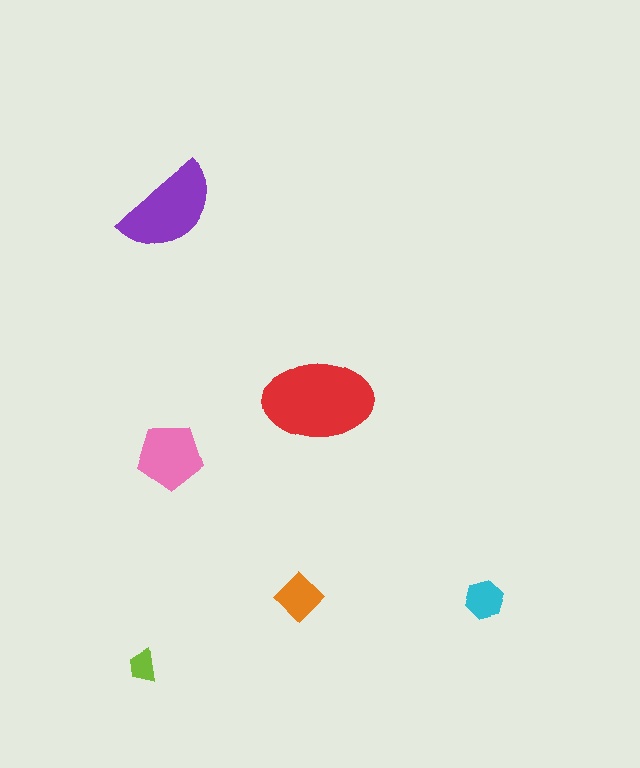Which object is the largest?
The red ellipse.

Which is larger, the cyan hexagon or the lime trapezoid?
The cyan hexagon.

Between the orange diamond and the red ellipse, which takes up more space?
The red ellipse.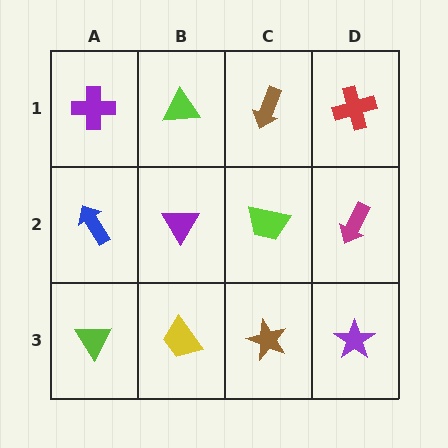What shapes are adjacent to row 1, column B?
A purple triangle (row 2, column B), a purple cross (row 1, column A), a brown arrow (row 1, column C).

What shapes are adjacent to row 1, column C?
A lime trapezoid (row 2, column C), a lime triangle (row 1, column B), a red cross (row 1, column D).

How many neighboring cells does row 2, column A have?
3.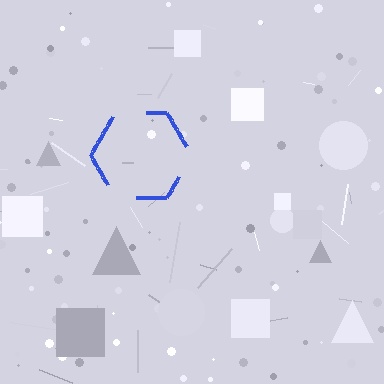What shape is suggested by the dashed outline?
The dashed outline suggests a hexagon.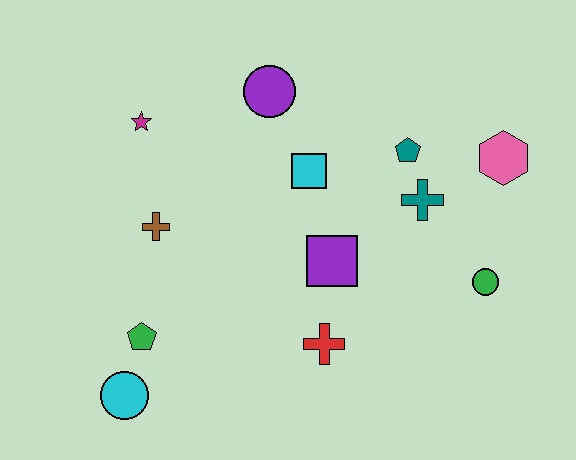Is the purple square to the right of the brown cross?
Yes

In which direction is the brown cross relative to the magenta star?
The brown cross is below the magenta star.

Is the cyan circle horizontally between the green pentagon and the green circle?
No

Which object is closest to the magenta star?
The brown cross is closest to the magenta star.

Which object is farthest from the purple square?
The cyan circle is farthest from the purple square.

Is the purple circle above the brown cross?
Yes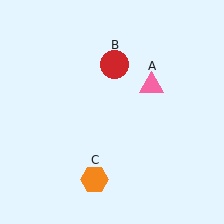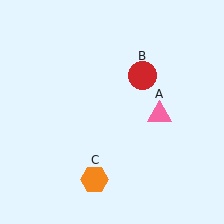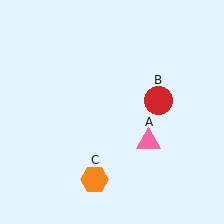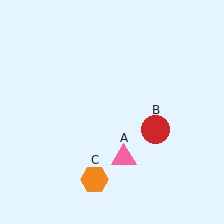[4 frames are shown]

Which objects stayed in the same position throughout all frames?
Orange hexagon (object C) remained stationary.